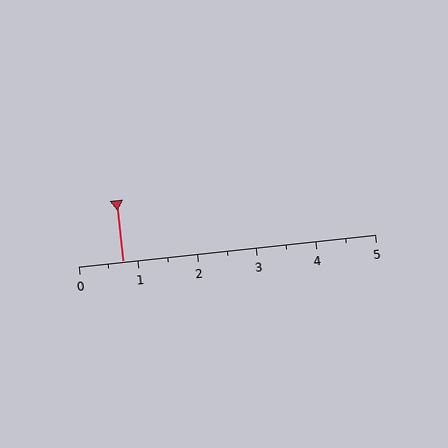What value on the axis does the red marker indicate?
The marker indicates approximately 0.8.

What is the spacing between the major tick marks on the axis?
The major ticks are spaced 1 apart.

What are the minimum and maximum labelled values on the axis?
The axis runs from 0 to 5.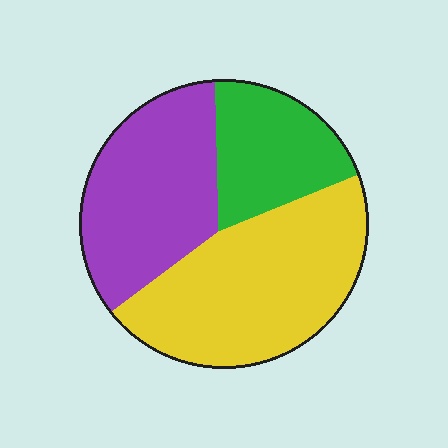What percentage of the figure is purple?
Purple covers about 35% of the figure.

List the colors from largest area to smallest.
From largest to smallest: yellow, purple, green.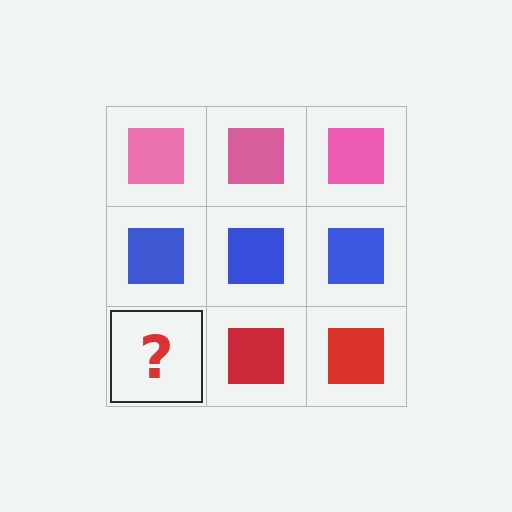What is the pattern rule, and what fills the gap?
The rule is that each row has a consistent color. The gap should be filled with a red square.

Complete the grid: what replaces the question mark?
The question mark should be replaced with a red square.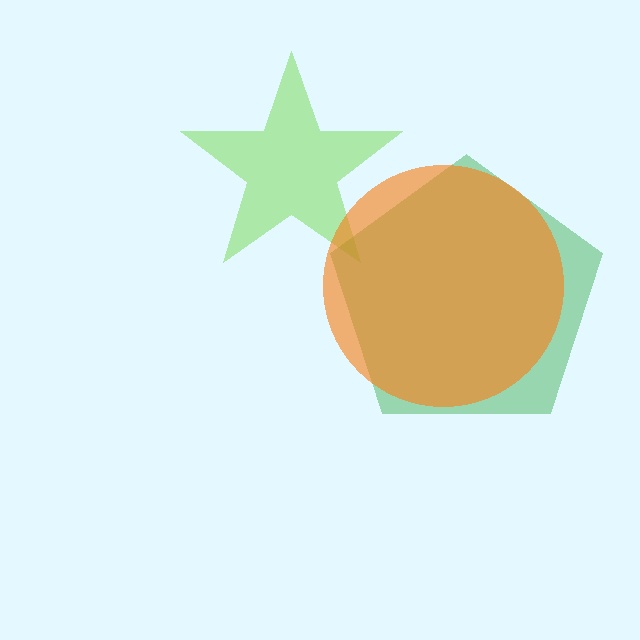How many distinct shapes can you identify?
There are 3 distinct shapes: a lime star, a green pentagon, an orange circle.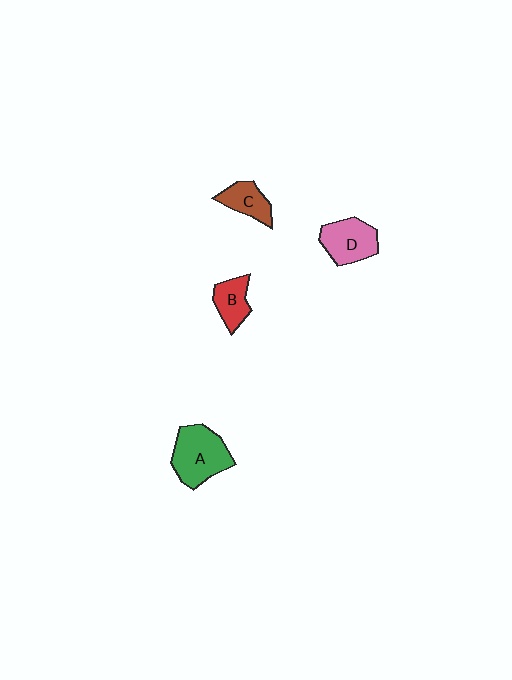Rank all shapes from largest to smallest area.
From largest to smallest: A (green), D (pink), B (red), C (brown).